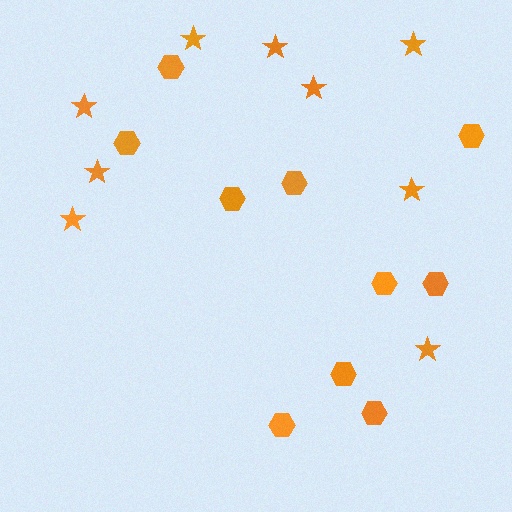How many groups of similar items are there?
There are 2 groups: one group of stars (9) and one group of hexagons (10).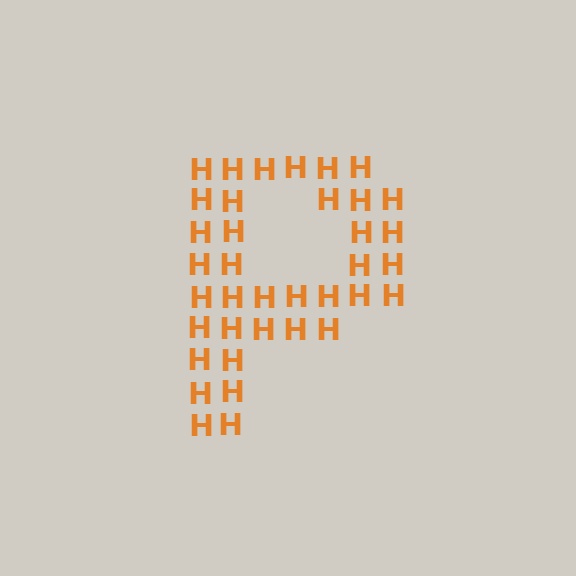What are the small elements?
The small elements are letter H's.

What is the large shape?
The large shape is the letter P.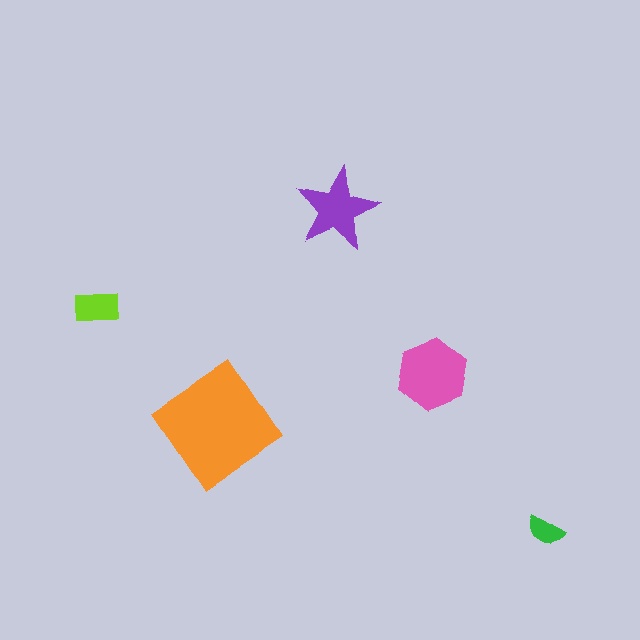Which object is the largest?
The orange diamond.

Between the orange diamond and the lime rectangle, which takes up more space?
The orange diamond.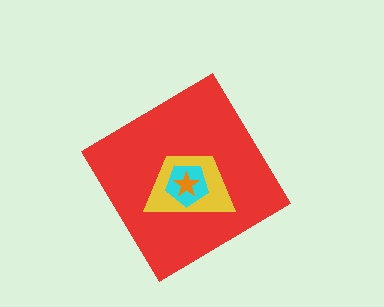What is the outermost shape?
The red diamond.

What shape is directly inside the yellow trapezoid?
The cyan pentagon.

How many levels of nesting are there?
4.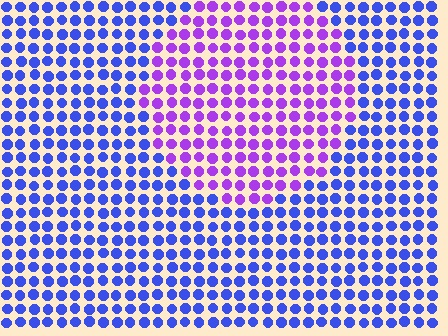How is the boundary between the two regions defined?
The boundary is defined purely by a slight shift in hue (about 46 degrees). Spacing, size, and orientation are identical on both sides.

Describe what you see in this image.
The image is filled with small blue elements in a uniform arrangement. A circle-shaped region is visible where the elements are tinted to a slightly different hue, forming a subtle color boundary.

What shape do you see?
I see a circle.